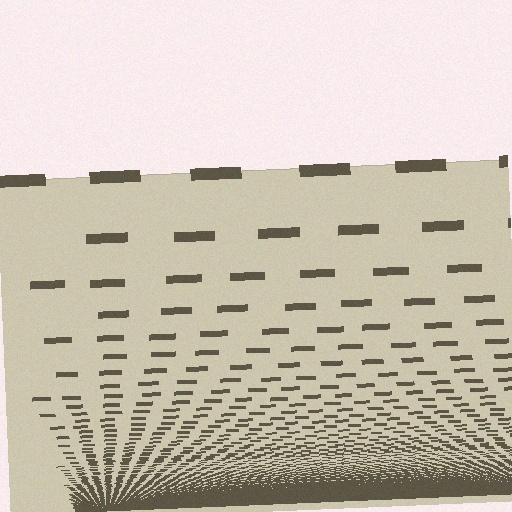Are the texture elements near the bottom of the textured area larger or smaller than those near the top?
Smaller. The gradient is inverted — elements near the bottom are smaller and denser.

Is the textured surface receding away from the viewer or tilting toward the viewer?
The surface appears to tilt toward the viewer. Texture elements get larger and sparser toward the top.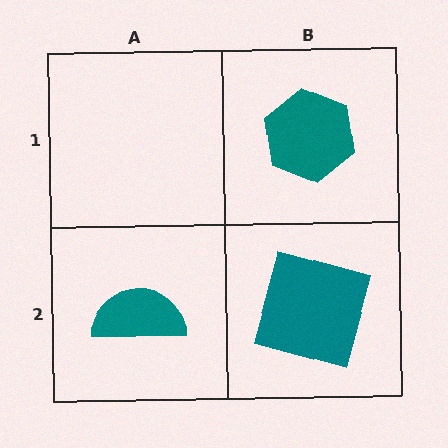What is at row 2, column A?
A teal semicircle.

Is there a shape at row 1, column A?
No, that cell is empty.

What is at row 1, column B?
A teal hexagon.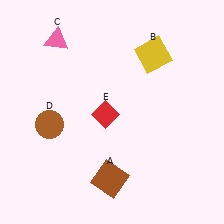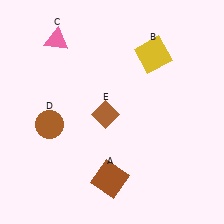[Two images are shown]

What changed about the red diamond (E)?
In Image 1, E is red. In Image 2, it changed to brown.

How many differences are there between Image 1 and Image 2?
There is 1 difference between the two images.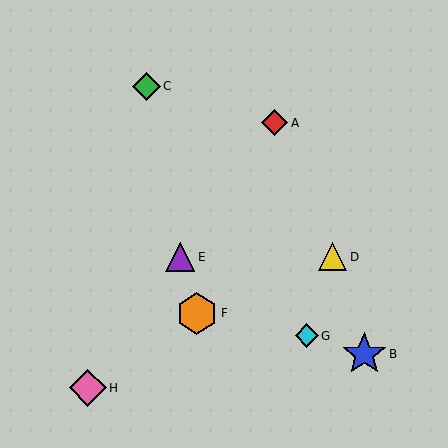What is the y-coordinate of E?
Object E is at y≈257.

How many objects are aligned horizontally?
2 objects (D, E) are aligned horizontally.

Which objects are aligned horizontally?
Objects D, E are aligned horizontally.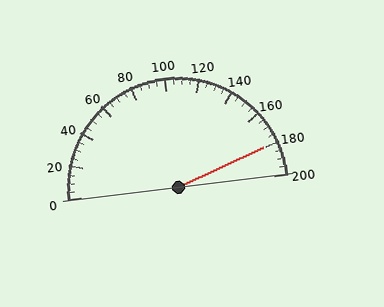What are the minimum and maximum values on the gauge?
The gauge ranges from 0 to 200.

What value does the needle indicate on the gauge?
The needle indicates approximately 180.